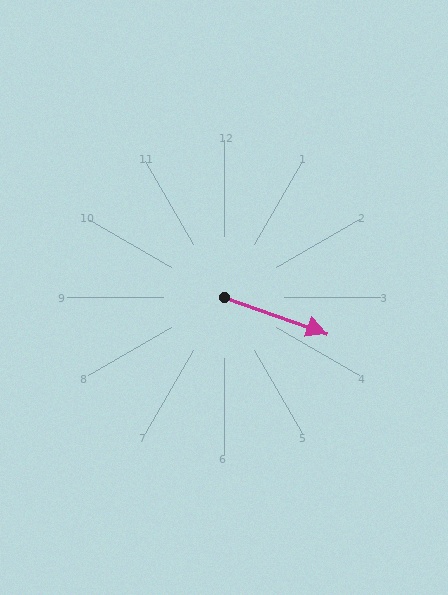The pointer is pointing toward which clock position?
Roughly 4 o'clock.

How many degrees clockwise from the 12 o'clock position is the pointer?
Approximately 109 degrees.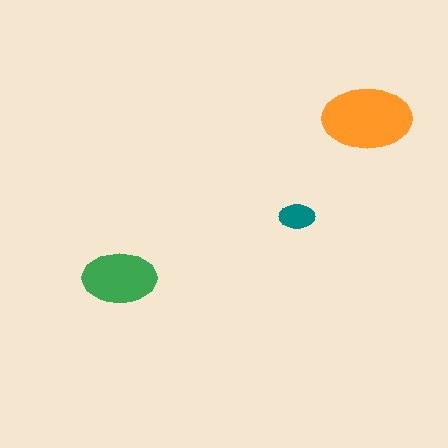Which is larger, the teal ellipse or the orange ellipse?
The orange one.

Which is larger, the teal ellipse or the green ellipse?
The green one.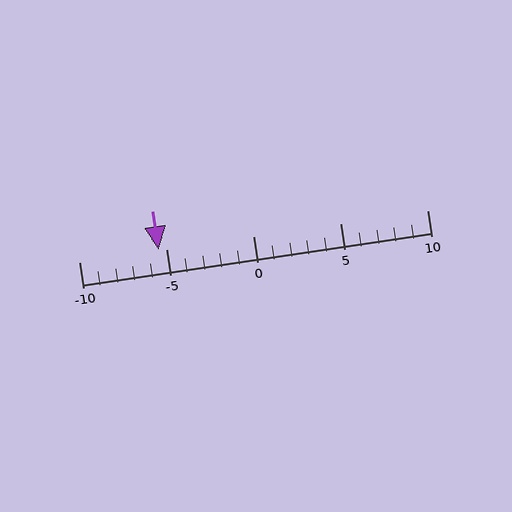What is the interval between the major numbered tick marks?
The major tick marks are spaced 5 units apart.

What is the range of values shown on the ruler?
The ruler shows values from -10 to 10.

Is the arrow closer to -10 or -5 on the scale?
The arrow is closer to -5.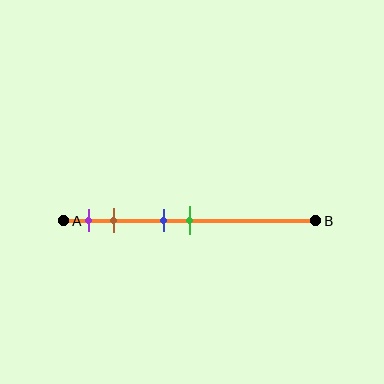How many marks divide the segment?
There are 4 marks dividing the segment.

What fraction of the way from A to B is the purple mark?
The purple mark is approximately 10% (0.1) of the way from A to B.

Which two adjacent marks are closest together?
The blue and green marks are the closest adjacent pair.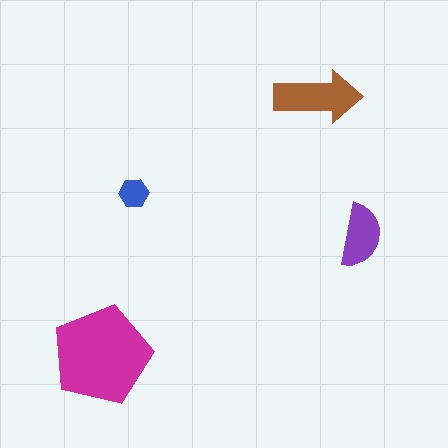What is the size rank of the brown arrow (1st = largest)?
2nd.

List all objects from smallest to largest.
The blue hexagon, the purple semicircle, the brown arrow, the magenta pentagon.